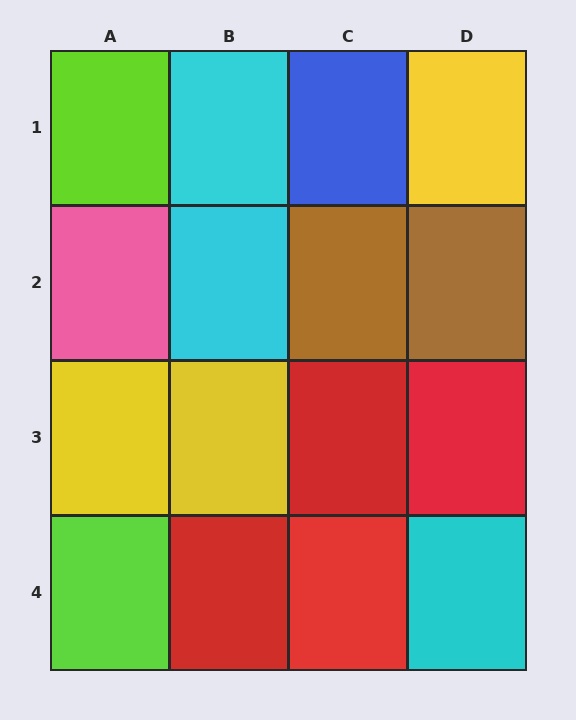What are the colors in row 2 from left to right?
Pink, cyan, brown, brown.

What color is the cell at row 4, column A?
Lime.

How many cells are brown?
2 cells are brown.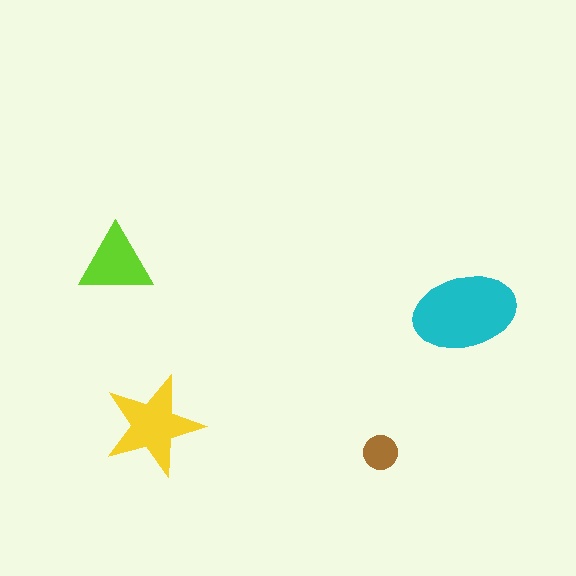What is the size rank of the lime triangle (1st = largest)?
3rd.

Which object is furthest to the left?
The lime triangle is leftmost.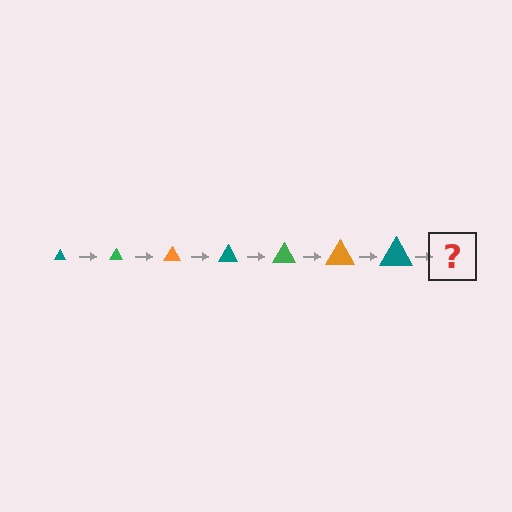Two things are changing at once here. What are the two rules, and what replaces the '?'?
The two rules are that the triangle grows larger each step and the color cycles through teal, green, and orange. The '?' should be a green triangle, larger than the previous one.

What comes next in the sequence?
The next element should be a green triangle, larger than the previous one.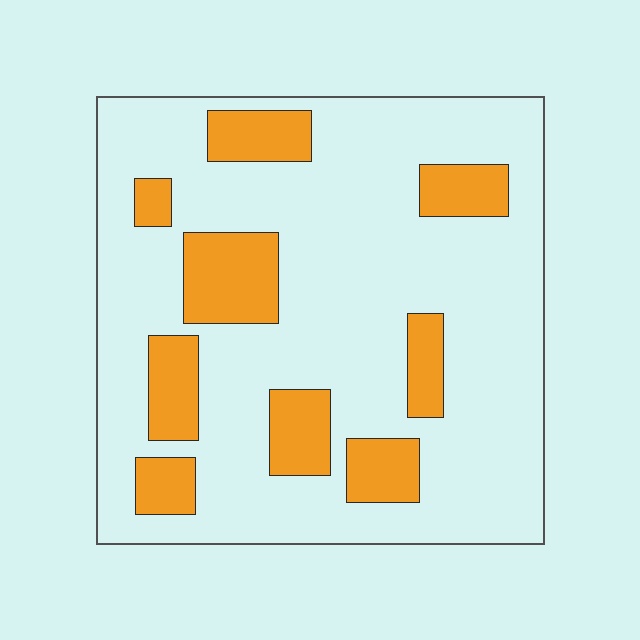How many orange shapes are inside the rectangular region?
9.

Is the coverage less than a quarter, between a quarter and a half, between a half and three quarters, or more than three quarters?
Less than a quarter.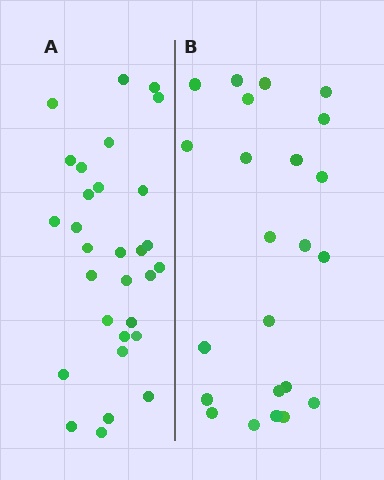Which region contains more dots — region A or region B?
Region A (the left region) has more dots.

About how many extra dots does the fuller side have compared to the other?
Region A has roughly 8 or so more dots than region B.